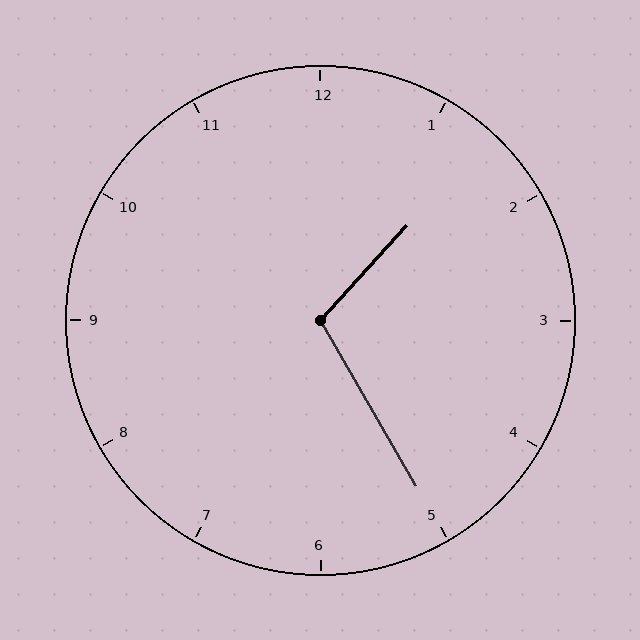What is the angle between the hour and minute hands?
Approximately 108 degrees.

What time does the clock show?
1:25.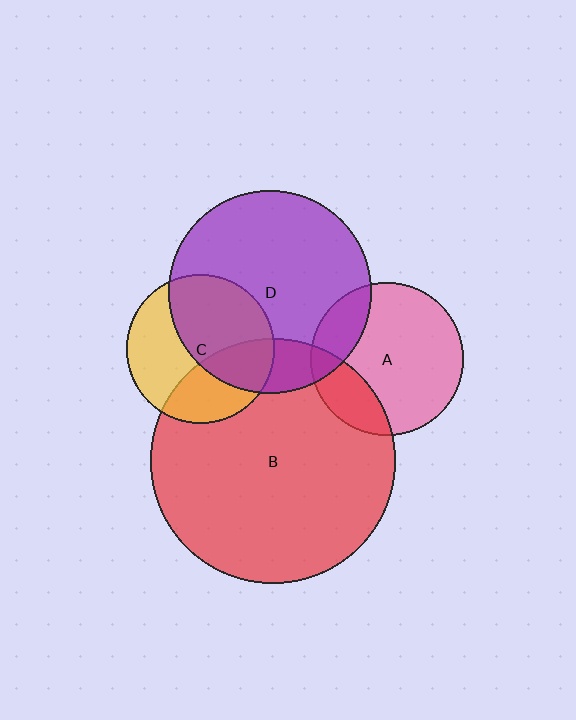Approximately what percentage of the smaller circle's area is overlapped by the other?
Approximately 50%.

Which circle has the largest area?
Circle B (red).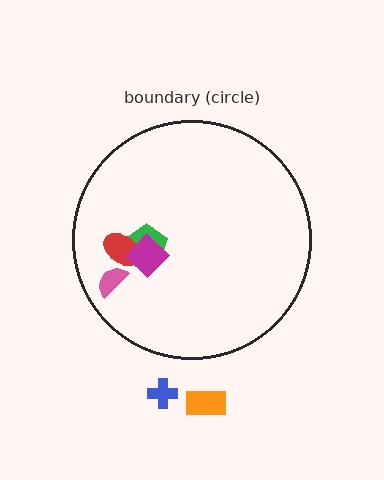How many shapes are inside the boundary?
4 inside, 2 outside.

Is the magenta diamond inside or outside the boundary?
Inside.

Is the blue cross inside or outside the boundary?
Outside.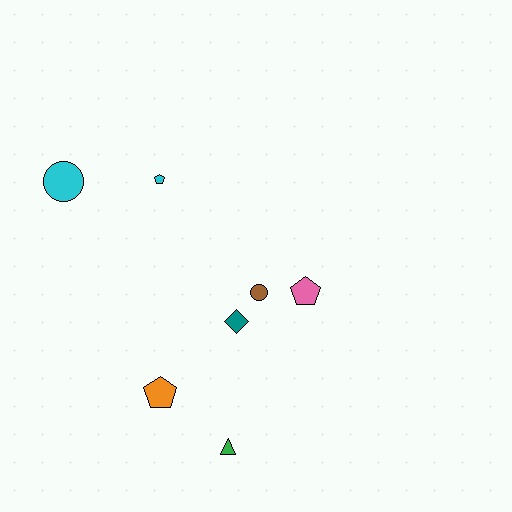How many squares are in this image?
There are no squares.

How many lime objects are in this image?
There are no lime objects.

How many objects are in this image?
There are 7 objects.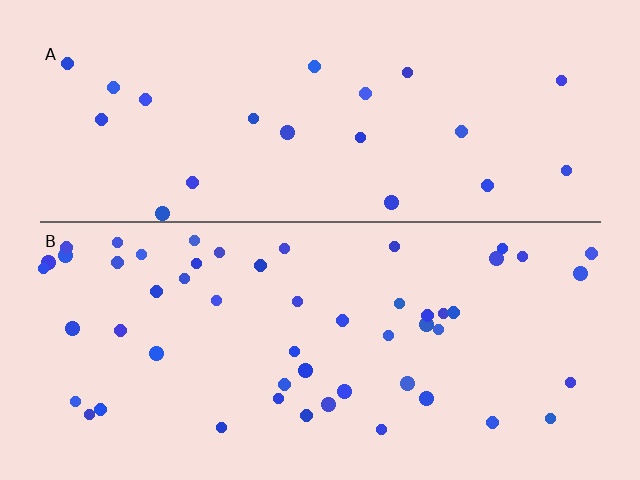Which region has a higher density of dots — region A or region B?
B (the bottom).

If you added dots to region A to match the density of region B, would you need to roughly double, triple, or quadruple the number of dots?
Approximately double.